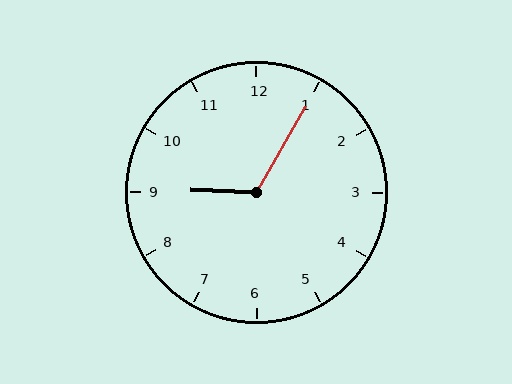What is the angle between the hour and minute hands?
Approximately 118 degrees.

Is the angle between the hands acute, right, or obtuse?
It is obtuse.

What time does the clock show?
9:05.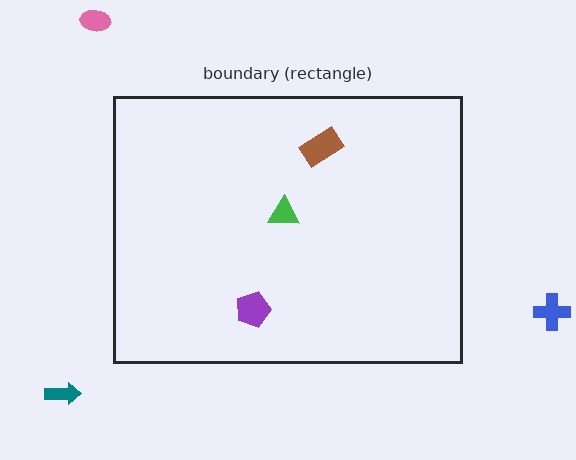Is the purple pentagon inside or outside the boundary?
Inside.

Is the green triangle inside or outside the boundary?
Inside.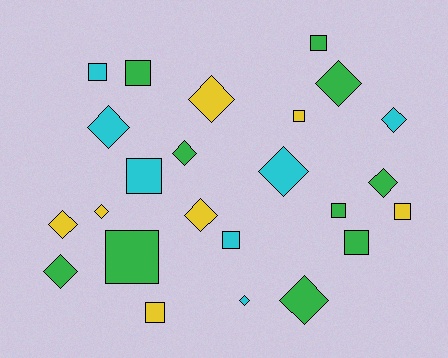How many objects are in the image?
There are 24 objects.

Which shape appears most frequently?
Diamond, with 13 objects.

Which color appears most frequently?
Green, with 10 objects.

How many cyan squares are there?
There are 3 cyan squares.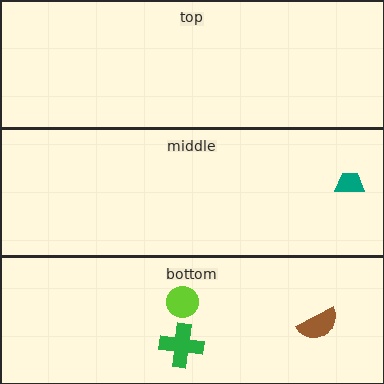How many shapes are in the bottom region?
3.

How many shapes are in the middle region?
1.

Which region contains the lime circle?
The bottom region.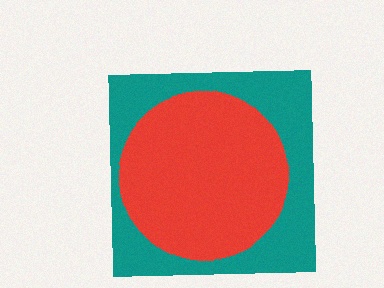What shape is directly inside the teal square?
The red circle.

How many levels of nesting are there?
2.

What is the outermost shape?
The teal square.